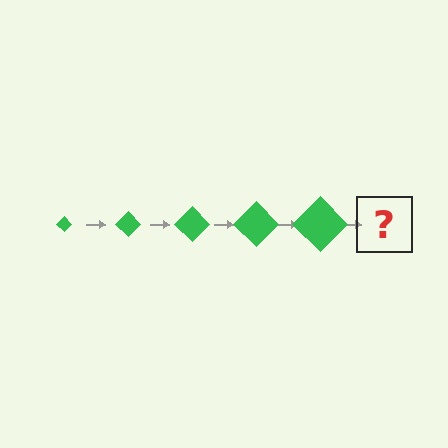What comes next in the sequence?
The next element should be a green diamond, larger than the previous one.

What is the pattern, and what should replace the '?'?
The pattern is that the diamond gets progressively larger each step. The '?' should be a green diamond, larger than the previous one.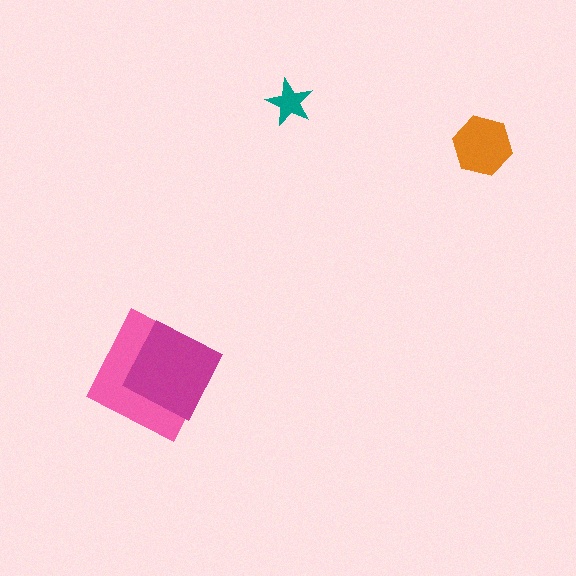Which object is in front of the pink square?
The magenta square is in front of the pink square.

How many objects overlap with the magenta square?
1 object overlaps with the magenta square.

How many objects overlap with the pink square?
1 object overlaps with the pink square.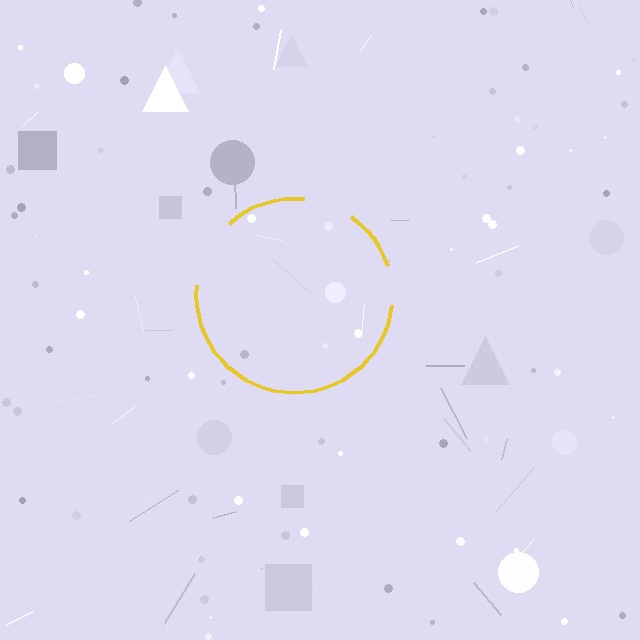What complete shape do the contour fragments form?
The contour fragments form a circle.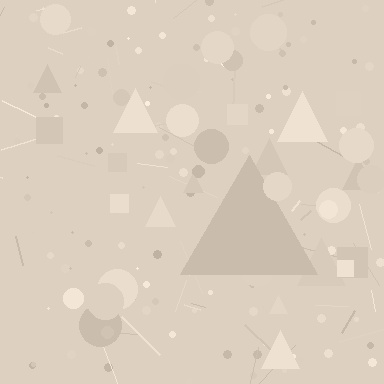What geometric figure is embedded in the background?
A triangle is embedded in the background.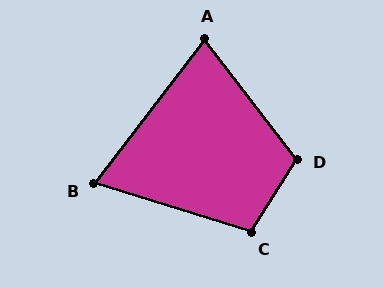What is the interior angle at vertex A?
Approximately 75 degrees (acute).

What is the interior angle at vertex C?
Approximately 105 degrees (obtuse).